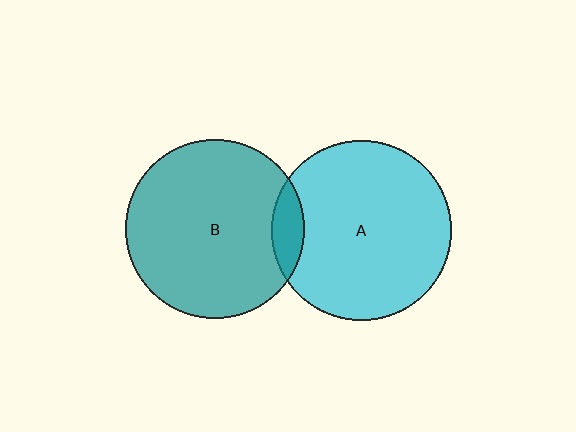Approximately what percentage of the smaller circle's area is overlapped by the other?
Approximately 10%.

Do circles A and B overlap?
Yes.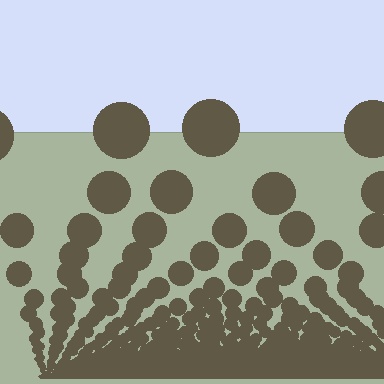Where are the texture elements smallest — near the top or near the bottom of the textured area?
Near the bottom.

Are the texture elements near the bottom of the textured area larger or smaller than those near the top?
Smaller. The gradient is inverted — elements near the bottom are smaller and denser.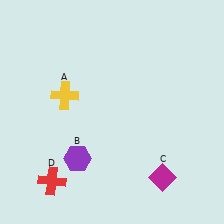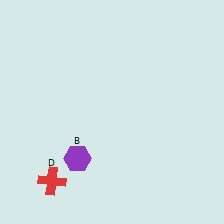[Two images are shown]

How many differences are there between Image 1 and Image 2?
There are 2 differences between the two images.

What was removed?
The yellow cross (A), the magenta diamond (C) were removed in Image 2.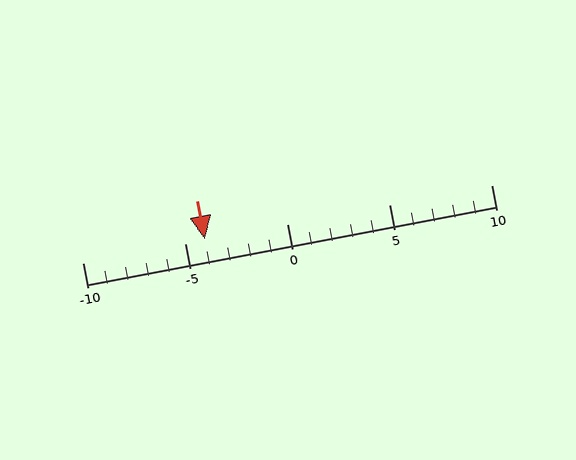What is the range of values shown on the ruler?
The ruler shows values from -10 to 10.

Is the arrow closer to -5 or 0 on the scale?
The arrow is closer to -5.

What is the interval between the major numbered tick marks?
The major tick marks are spaced 5 units apart.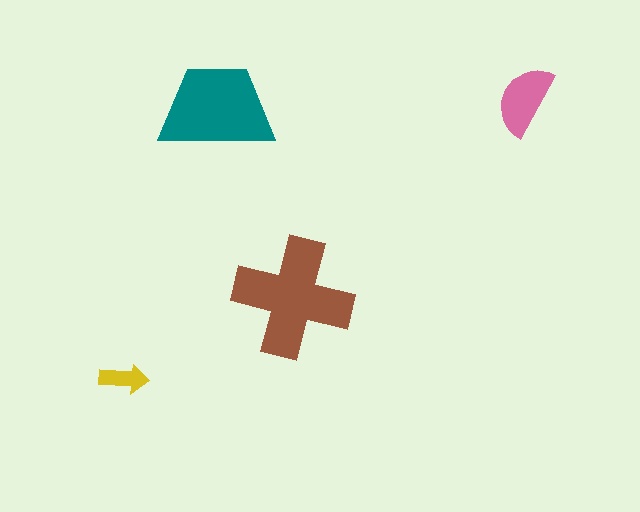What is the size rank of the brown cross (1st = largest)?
1st.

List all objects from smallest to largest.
The yellow arrow, the pink semicircle, the teal trapezoid, the brown cross.